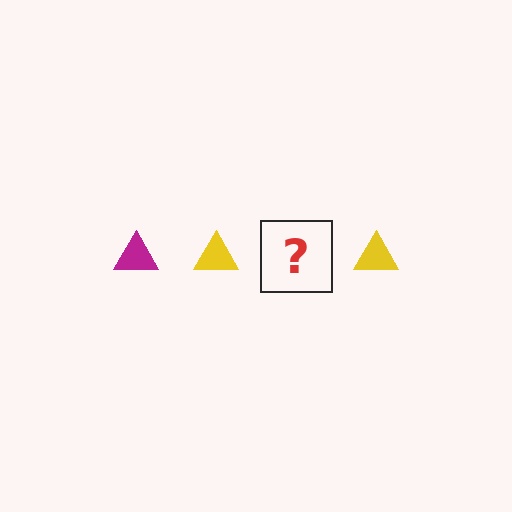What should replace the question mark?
The question mark should be replaced with a magenta triangle.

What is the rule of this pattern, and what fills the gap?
The rule is that the pattern cycles through magenta, yellow triangles. The gap should be filled with a magenta triangle.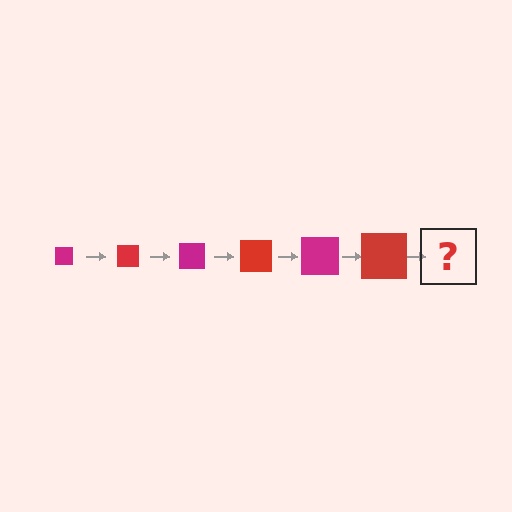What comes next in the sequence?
The next element should be a magenta square, larger than the previous one.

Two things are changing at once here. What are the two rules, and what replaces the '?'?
The two rules are that the square grows larger each step and the color cycles through magenta and red. The '?' should be a magenta square, larger than the previous one.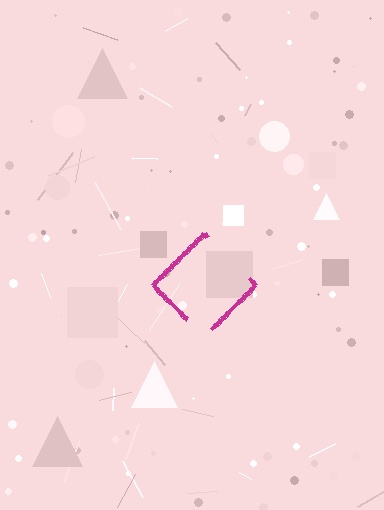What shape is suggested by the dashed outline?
The dashed outline suggests a diamond.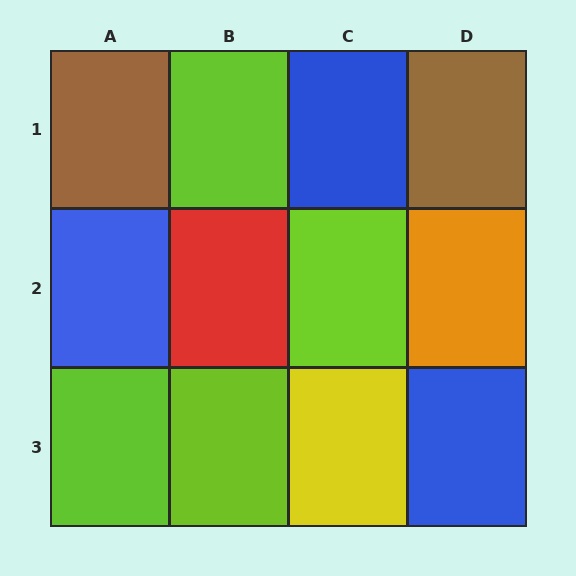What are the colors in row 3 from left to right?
Lime, lime, yellow, blue.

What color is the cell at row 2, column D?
Orange.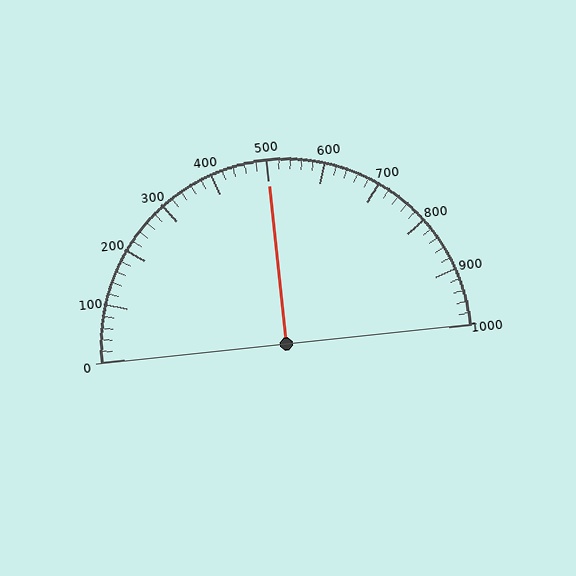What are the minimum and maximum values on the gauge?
The gauge ranges from 0 to 1000.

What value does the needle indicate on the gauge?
The needle indicates approximately 500.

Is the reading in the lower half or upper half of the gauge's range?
The reading is in the upper half of the range (0 to 1000).